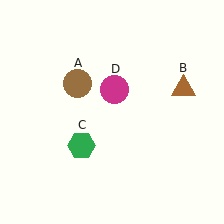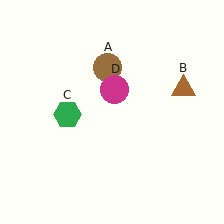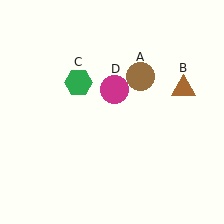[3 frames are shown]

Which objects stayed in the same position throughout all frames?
Brown triangle (object B) and magenta circle (object D) remained stationary.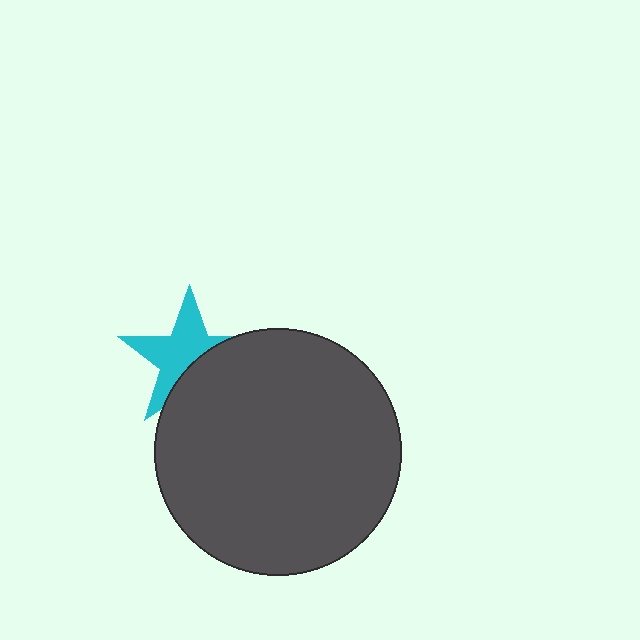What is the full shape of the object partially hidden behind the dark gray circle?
The partially hidden object is a cyan star.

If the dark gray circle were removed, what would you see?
You would see the complete cyan star.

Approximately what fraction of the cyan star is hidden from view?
Roughly 41% of the cyan star is hidden behind the dark gray circle.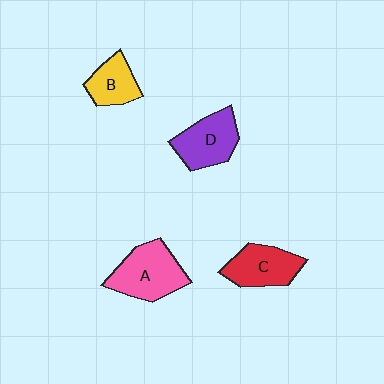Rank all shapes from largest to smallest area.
From largest to smallest: A (pink), D (purple), C (red), B (yellow).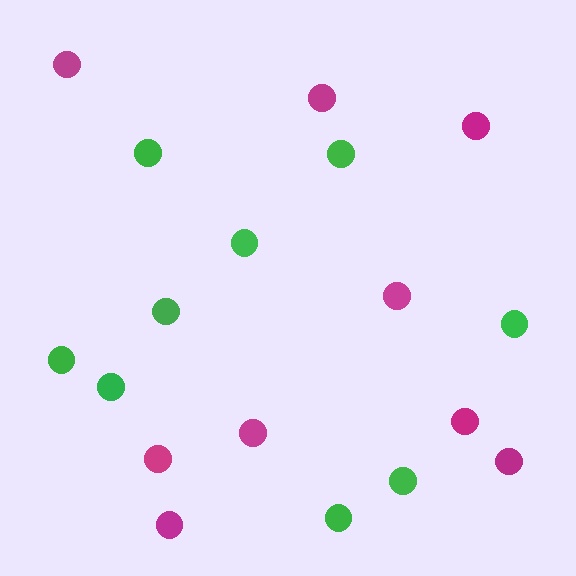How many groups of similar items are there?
There are 2 groups: one group of magenta circles (9) and one group of green circles (9).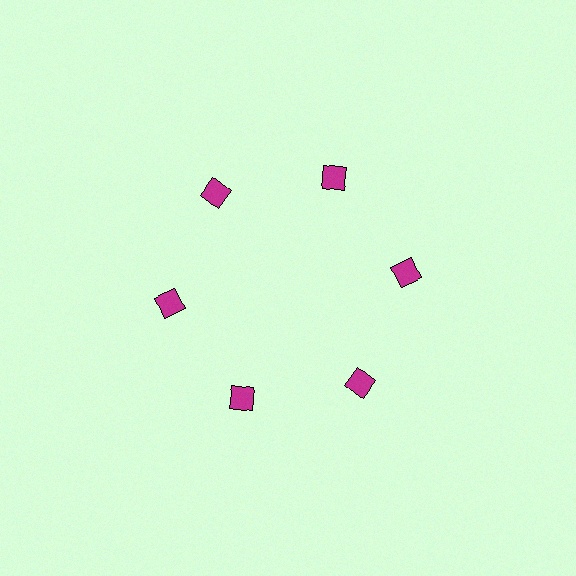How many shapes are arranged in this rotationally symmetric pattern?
There are 6 shapes, arranged in 6 groups of 1.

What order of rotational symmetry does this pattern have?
This pattern has 6-fold rotational symmetry.